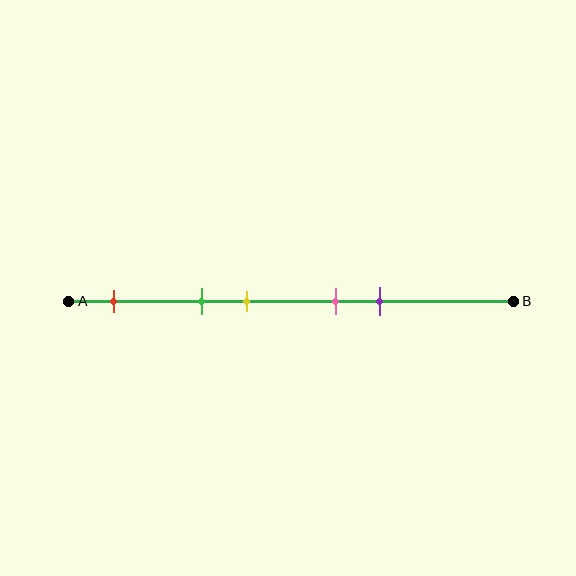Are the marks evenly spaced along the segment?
No, the marks are not evenly spaced.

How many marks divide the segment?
There are 5 marks dividing the segment.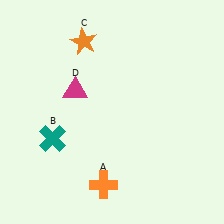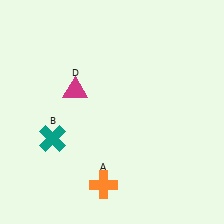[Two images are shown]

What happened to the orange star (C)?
The orange star (C) was removed in Image 2. It was in the top-left area of Image 1.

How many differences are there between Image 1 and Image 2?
There is 1 difference between the two images.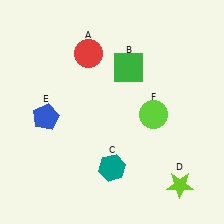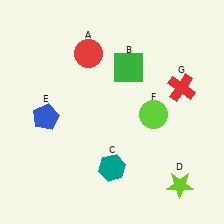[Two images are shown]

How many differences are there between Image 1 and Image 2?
There is 1 difference between the two images.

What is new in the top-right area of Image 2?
A red cross (G) was added in the top-right area of Image 2.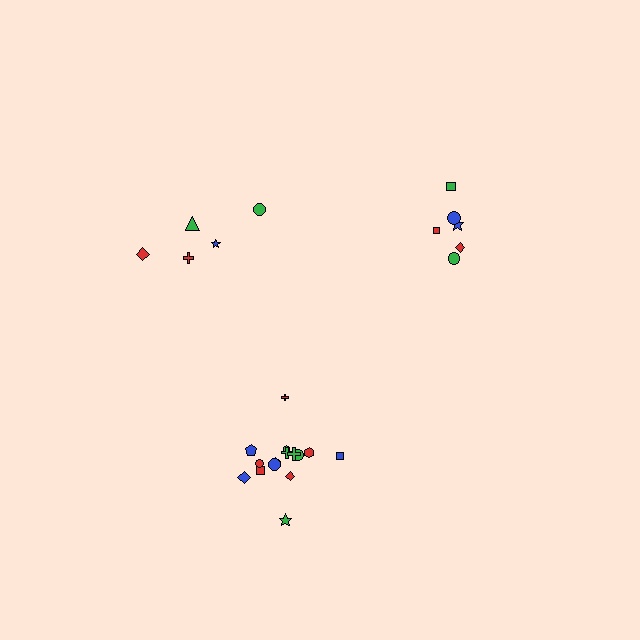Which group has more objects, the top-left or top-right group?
The top-right group.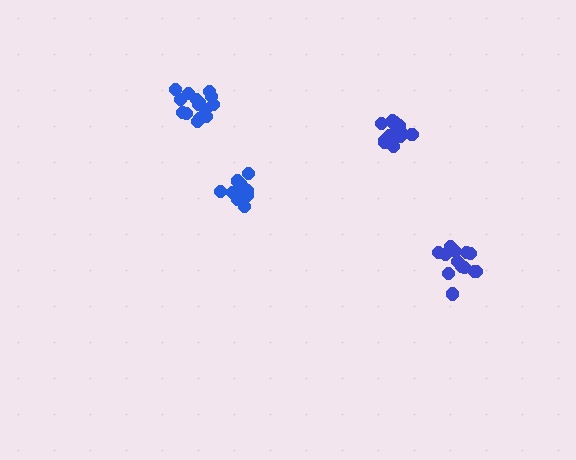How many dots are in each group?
Group 1: 14 dots, Group 2: 15 dots, Group 3: 14 dots, Group 4: 14 dots (57 total).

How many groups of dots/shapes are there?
There are 4 groups.